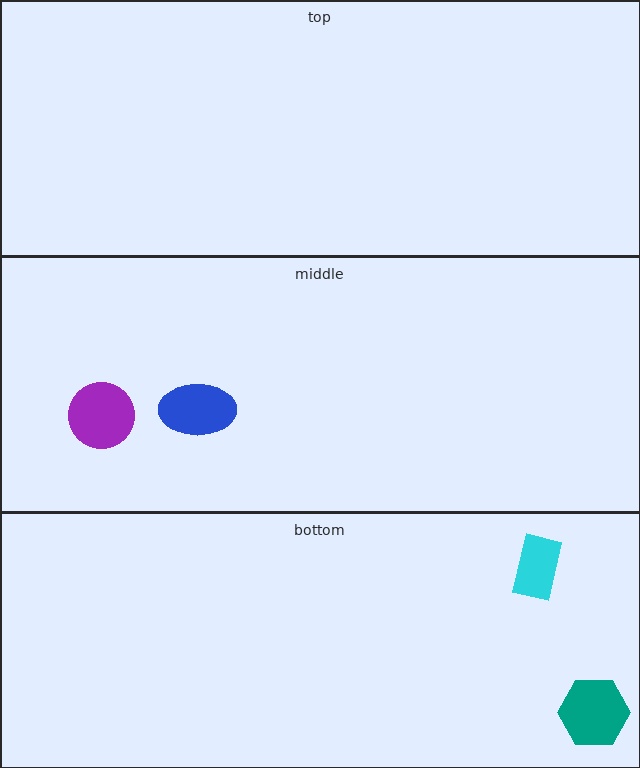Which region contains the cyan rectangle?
The bottom region.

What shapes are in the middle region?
The blue ellipse, the purple circle.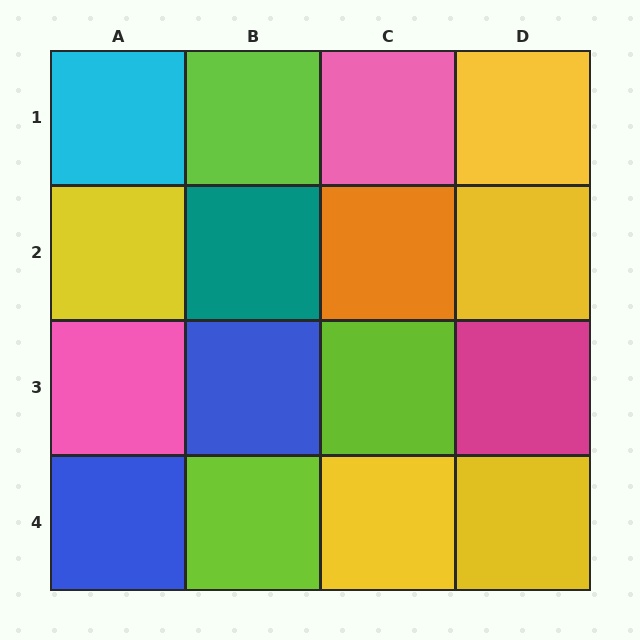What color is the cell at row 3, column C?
Lime.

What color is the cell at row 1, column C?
Pink.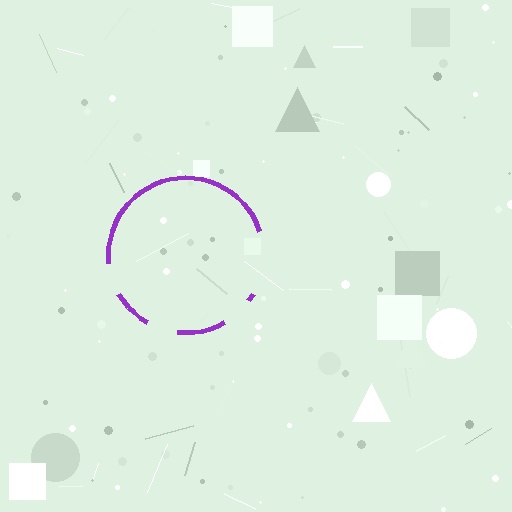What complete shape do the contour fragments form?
The contour fragments form a circle.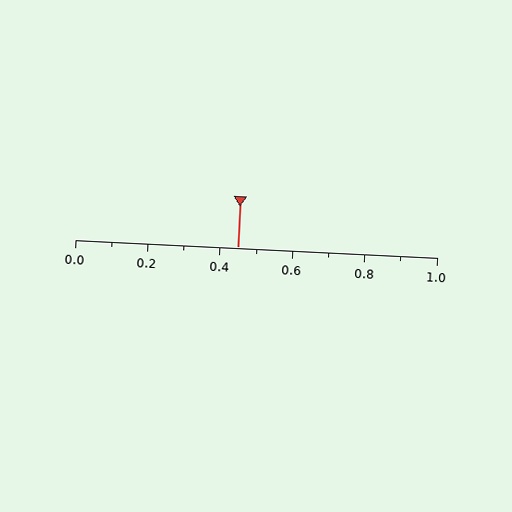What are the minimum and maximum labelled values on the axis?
The axis runs from 0.0 to 1.0.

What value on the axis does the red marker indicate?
The marker indicates approximately 0.45.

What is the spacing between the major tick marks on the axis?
The major ticks are spaced 0.2 apart.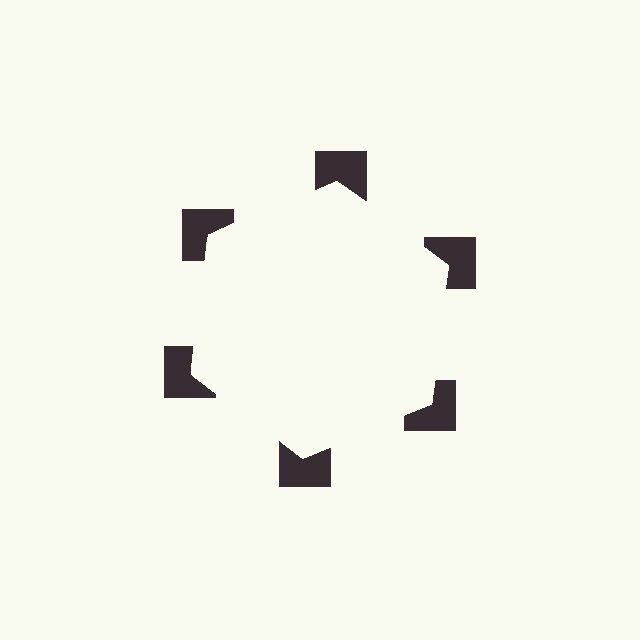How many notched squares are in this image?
There are 6 — one at each vertex of the illusory hexagon.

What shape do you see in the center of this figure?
An illusory hexagon — its edges are inferred from the aligned wedge cuts in the notched squares, not physically drawn.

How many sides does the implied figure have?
6 sides.